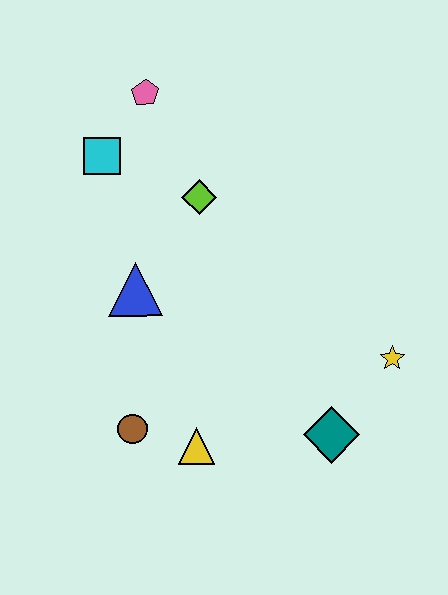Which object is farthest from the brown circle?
The pink pentagon is farthest from the brown circle.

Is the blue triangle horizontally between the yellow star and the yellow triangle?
No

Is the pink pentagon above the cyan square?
Yes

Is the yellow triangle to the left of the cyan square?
No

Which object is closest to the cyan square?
The pink pentagon is closest to the cyan square.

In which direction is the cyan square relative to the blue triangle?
The cyan square is above the blue triangle.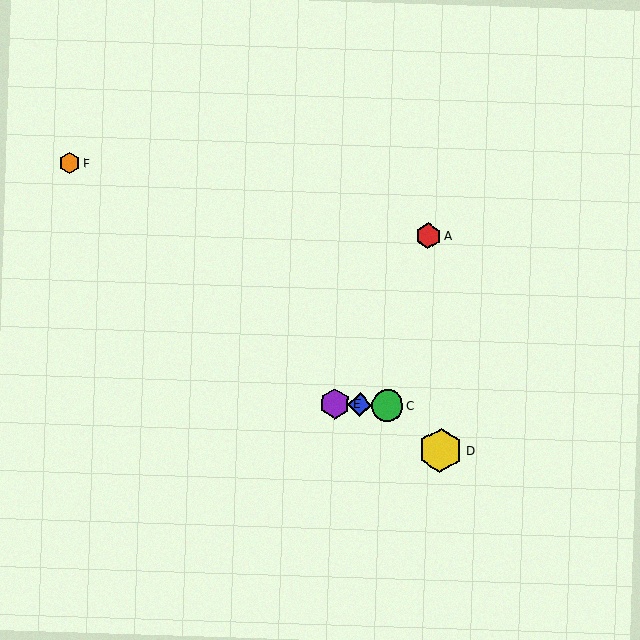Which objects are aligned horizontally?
Objects B, C, E are aligned horizontally.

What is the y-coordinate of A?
Object A is at y≈236.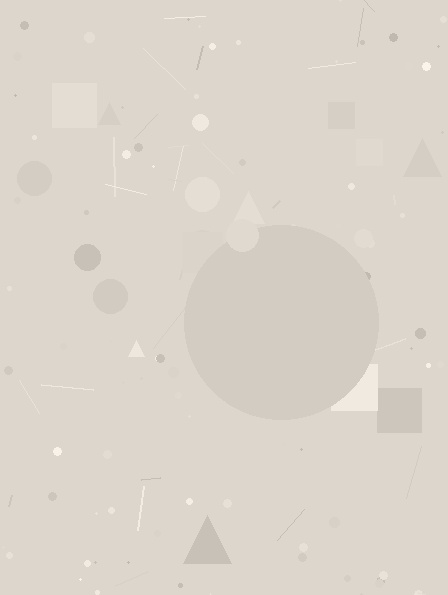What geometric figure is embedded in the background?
A circle is embedded in the background.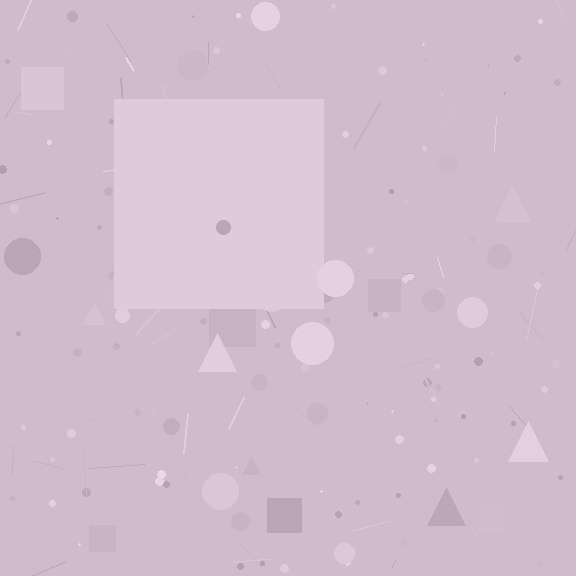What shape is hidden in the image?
A square is hidden in the image.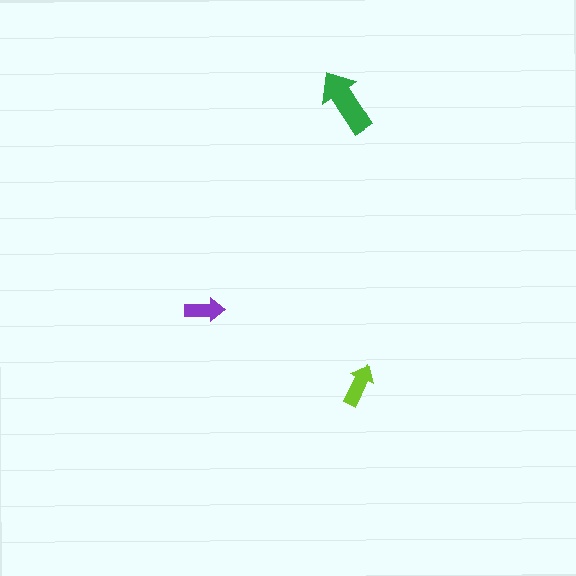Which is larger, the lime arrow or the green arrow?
The green one.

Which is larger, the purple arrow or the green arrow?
The green one.